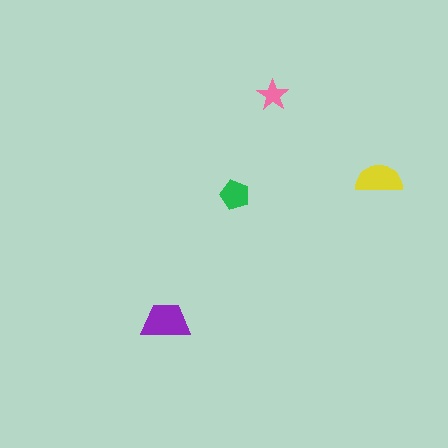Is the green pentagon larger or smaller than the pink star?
Larger.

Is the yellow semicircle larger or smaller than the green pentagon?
Larger.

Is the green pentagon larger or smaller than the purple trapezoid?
Smaller.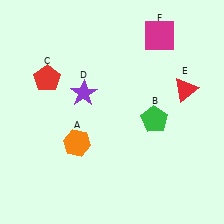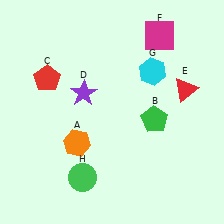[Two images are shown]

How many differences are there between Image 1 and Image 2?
There are 2 differences between the two images.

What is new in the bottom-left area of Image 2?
A green circle (H) was added in the bottom-left area of Image 2.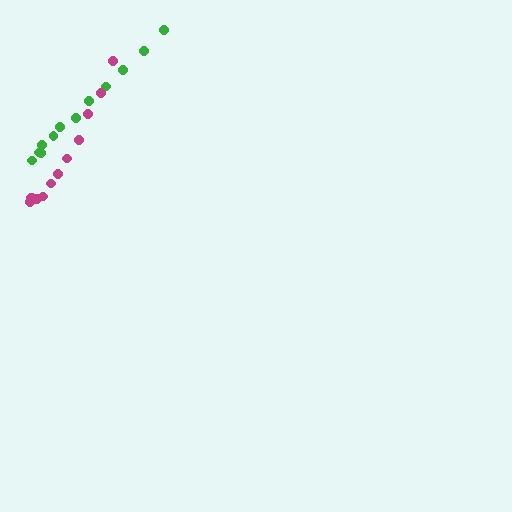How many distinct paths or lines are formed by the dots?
There are 2 distinct paths.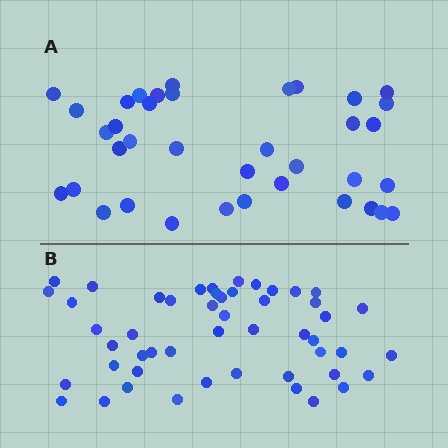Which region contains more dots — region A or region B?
Region B (the bottom region) has more dots.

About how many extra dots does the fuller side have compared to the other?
Region B has approximately 15 more dots than region A.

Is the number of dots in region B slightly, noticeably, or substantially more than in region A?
Region B has noticeably more, but not dramatically so. The ratio is roughly 1.4 to 1.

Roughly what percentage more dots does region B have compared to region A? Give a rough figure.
About 35% more.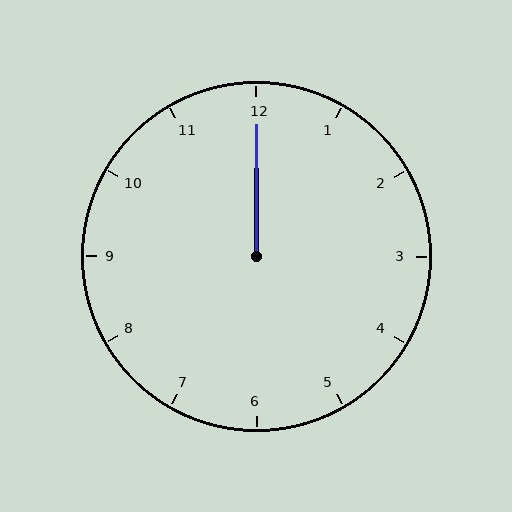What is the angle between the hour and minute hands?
Approximately 0 degrees.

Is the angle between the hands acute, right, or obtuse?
It is acute.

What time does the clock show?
12:00.